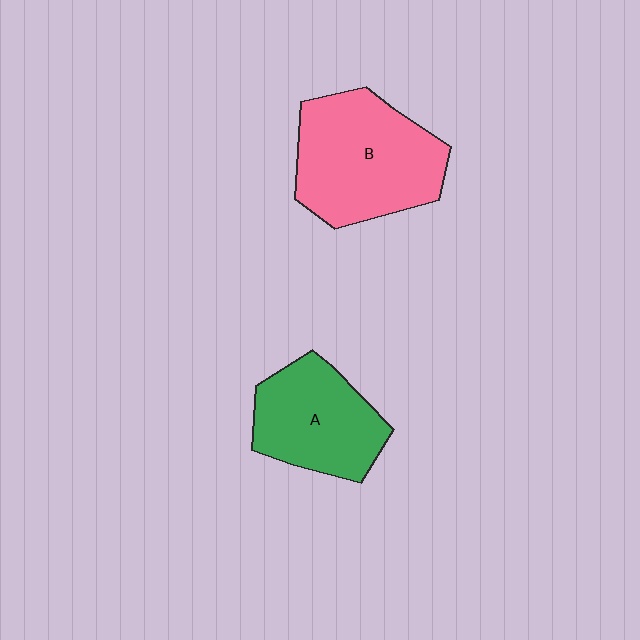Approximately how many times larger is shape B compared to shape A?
Approximately 1.3 times.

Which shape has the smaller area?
Shape A (green).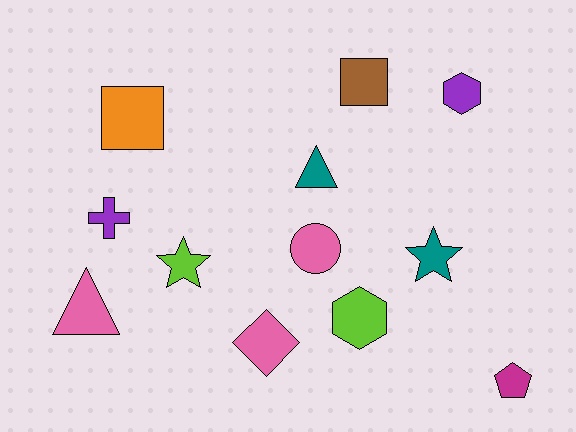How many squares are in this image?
There are 2 squares.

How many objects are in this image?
There are 12 objects.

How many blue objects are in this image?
There are no blue objects.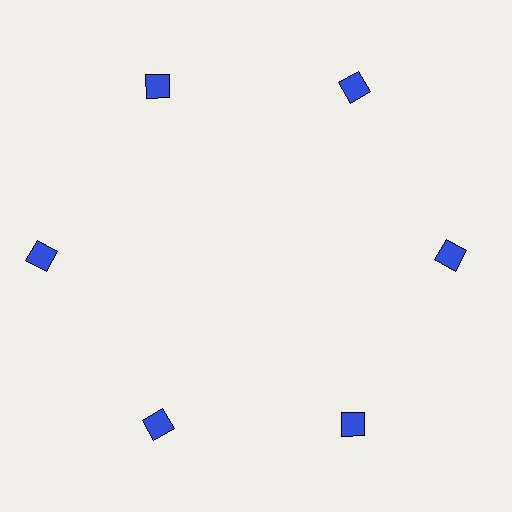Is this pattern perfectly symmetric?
No. The 6 blue squares are arranged in a ring, but one element near the 9 o'clock position is pushed outward from the center, breaking the 6-fold rotational symmetry.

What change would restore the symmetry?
The symmetry would be restored by moving it inward, back onto the ring so that all 6 squares sit at equal angles and equal distance from the center.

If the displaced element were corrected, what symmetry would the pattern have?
It would have 6-fold rotational symmetry — the pattern would map onto itself every 60 degrees.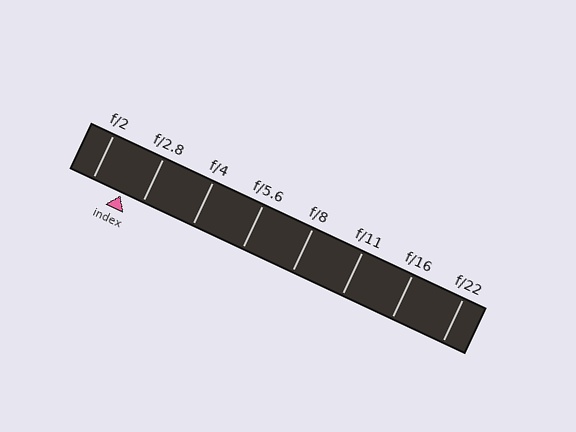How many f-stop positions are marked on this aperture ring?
There are 8 f-stop positions marked.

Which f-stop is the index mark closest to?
The index mark is closest to f/2.8.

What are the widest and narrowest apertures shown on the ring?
The widest aperture shown is f/2 and the narrowest is f/22.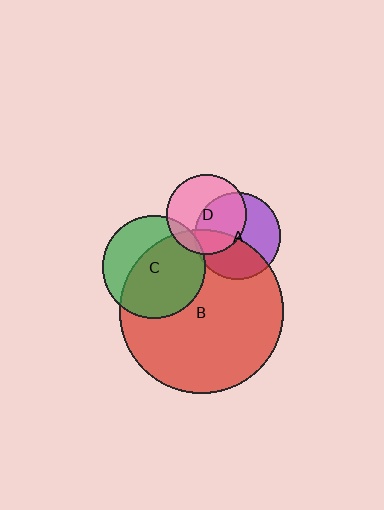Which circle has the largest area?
Circle B (red).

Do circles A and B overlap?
Yes.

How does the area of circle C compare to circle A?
Approximately 1.4 times.